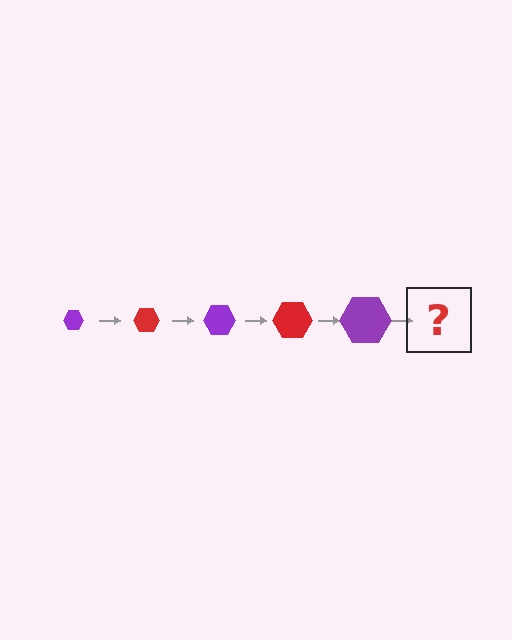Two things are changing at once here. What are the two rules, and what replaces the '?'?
The two rules are that the hexagon grows larger each step and the color cycles through purple and red. The '?' should be a red hexagon, larger than the previous one.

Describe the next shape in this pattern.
It should be a red hexagon, larger than the previous one.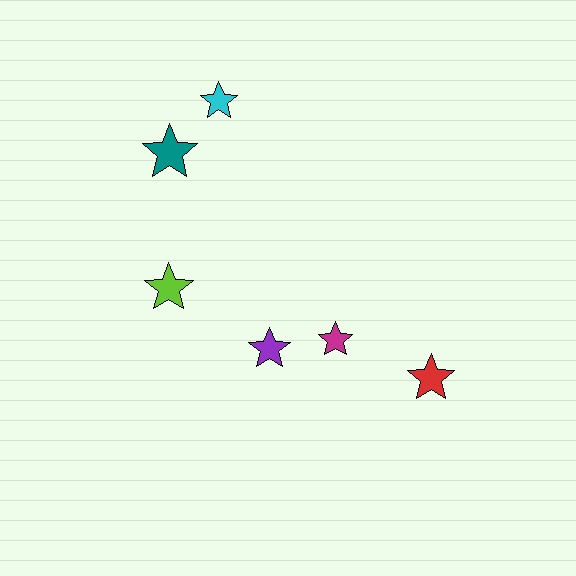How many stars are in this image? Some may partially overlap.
There are 6 stars.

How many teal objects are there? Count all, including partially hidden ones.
There is 1 teal object.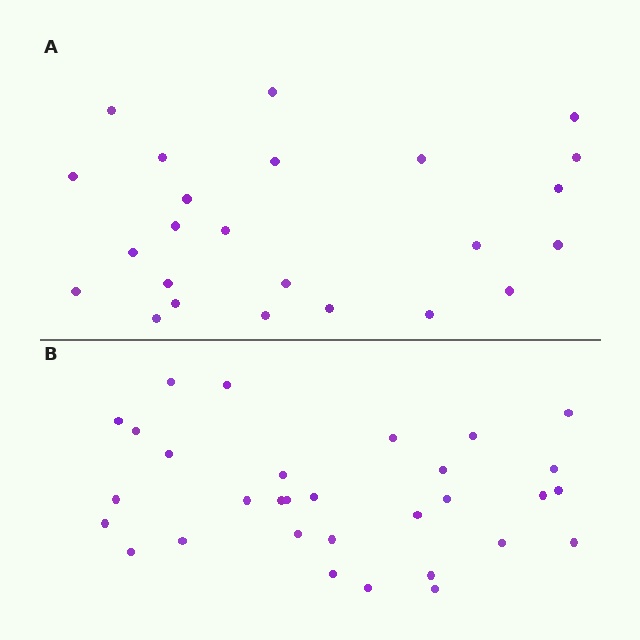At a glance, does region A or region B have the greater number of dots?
Region B (the bottom region) has more dots.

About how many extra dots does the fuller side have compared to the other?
Region B has roughly 8 or so more dots than region A.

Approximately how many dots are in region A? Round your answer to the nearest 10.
About 20 dots. (The exact count is 24, which rounds to 20.)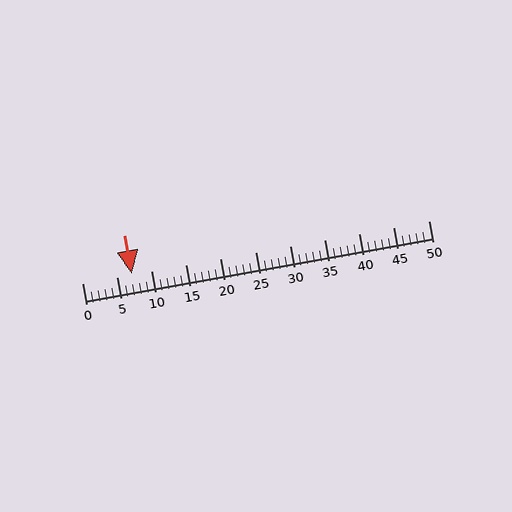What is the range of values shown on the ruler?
The ruler shows values from 0 to 50.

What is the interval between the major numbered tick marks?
The major tick marks are spaced 5 units apart.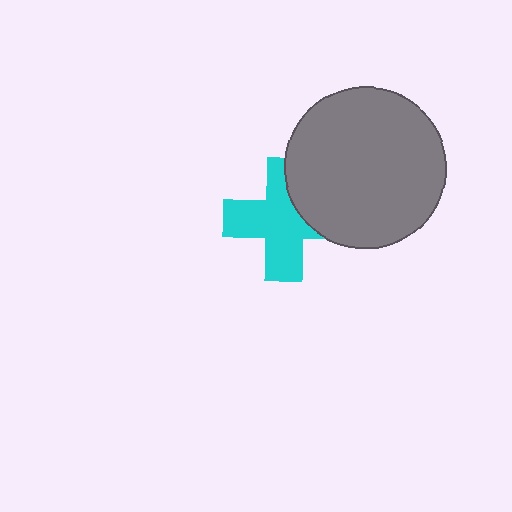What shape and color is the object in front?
The object in front is a gray circle.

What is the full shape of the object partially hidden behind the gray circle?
The partially hidden object is a cyan cross.